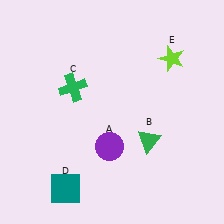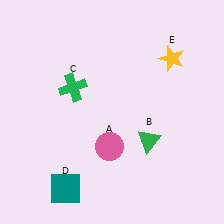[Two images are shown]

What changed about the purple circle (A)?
In Image 1, A is purple. In Image 2, it changed to pink.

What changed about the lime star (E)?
In Image 1, E is lime. In Image 2, it changed to yellow.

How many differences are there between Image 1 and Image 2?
There are 2 differences between the two images.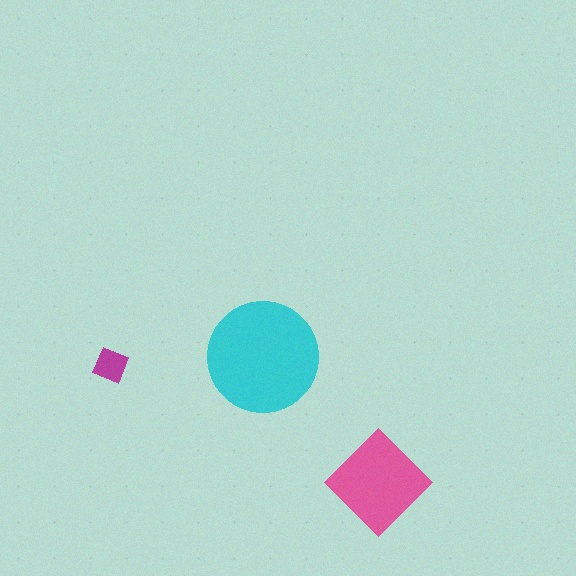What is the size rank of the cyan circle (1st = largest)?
1st.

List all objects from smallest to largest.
The magenta diamond, the pink diamond, the cyan circle.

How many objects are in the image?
There are 3 objects in the image.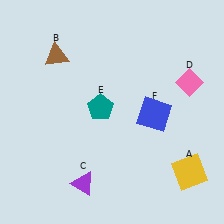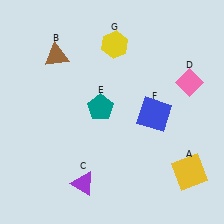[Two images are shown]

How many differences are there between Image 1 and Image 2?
There is 1 difference between the two images.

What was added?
A yellow hexagon (G) was added in Image 2.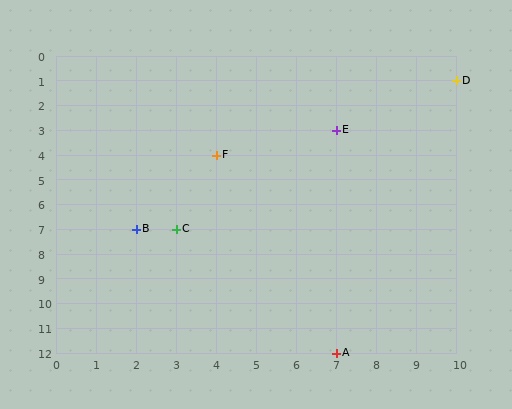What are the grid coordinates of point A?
Point A is at grid coordinates (7, 12).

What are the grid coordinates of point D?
Point D is at grid coordinates (10, 1).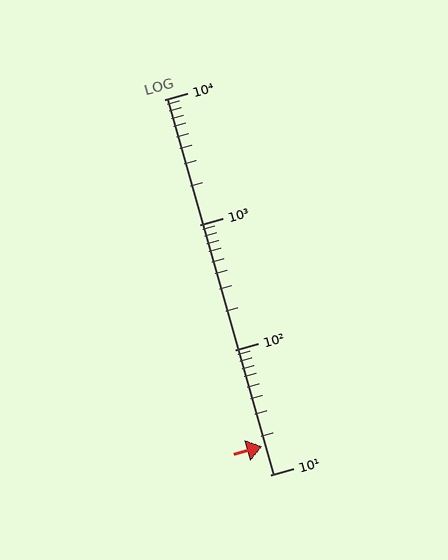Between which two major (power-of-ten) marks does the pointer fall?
The pointer is between 10 and 100.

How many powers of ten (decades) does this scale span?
The scale spans 3 decades, from 10 to 10000.